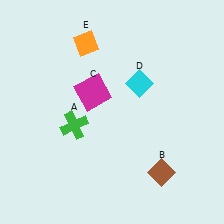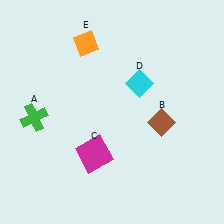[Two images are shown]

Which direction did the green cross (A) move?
The green cross (A) moved left.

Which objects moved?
The objects that moved are: the green cross (A), the brown diamond (B), the magenta square (C).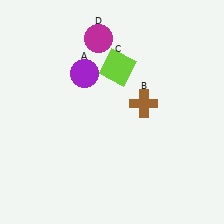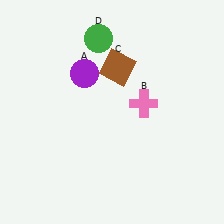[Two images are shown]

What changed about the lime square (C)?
In Image 1, C is lime. In Image 2, it changed to brown.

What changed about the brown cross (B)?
In Image 1, B is brown. In Image 2, it changed to pink.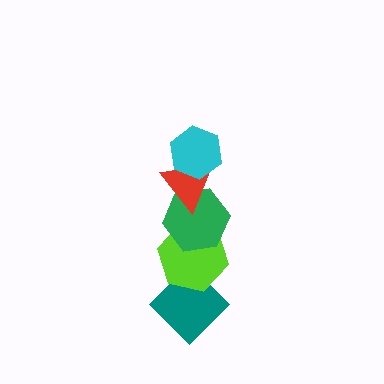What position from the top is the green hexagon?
The green hexagon is 3rd from the top.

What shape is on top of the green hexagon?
The red triangle is on top of the green hexagon.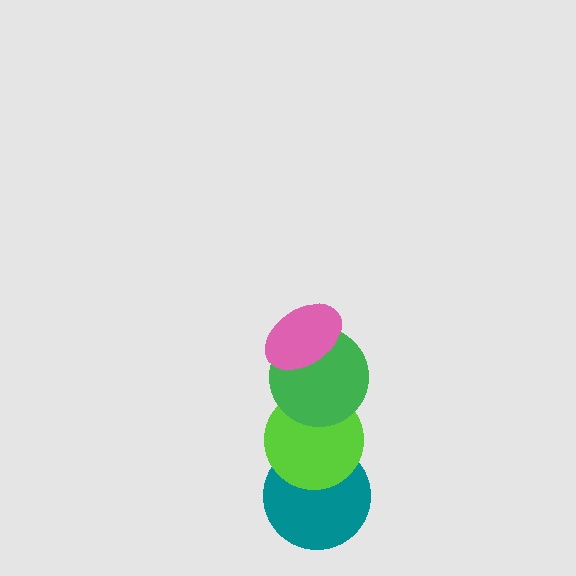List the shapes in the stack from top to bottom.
From top to bottom: the pink ellipse, the green circle, the lime circle, the teal circle.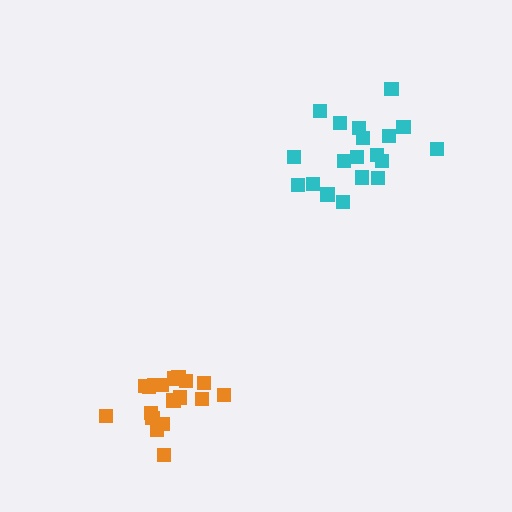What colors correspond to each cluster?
The clusters are colored: orange, cyan.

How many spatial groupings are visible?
There are 2 spatial groupings.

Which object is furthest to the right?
The cyan cluster is rightmost.